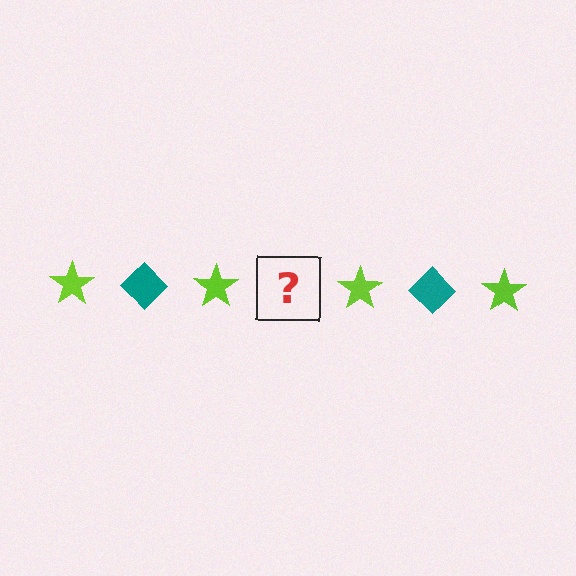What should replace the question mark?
The question mark should be replaced with a teal diamond.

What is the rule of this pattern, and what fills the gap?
The rule is that the pattern alternates between lime star and teal diamond. The gap should be filled with a teal diamond.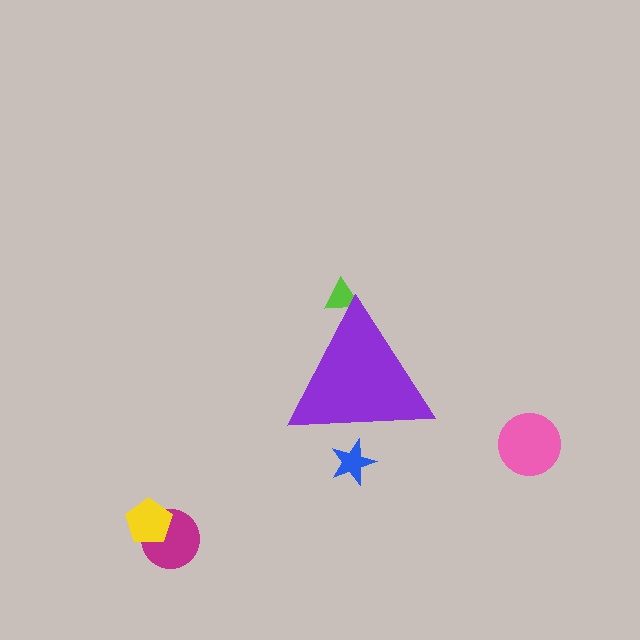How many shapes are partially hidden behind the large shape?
2 shapes are partially hidden.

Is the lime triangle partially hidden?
Yes, the lime triangle is partially hidden behind the purple triangle.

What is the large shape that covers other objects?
A purple triangle.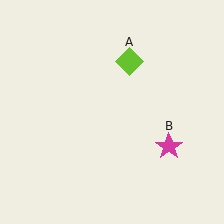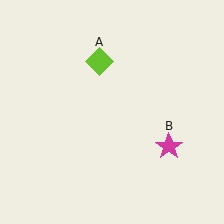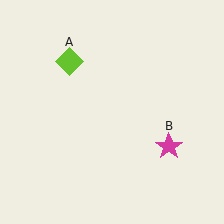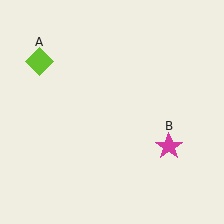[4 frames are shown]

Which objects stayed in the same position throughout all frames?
Magenta star (object B) remained stationary.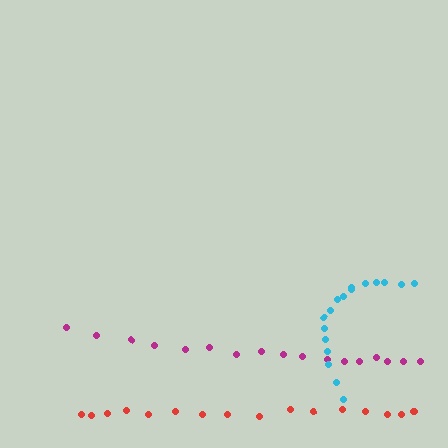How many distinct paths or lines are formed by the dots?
There are 3 distinct paths.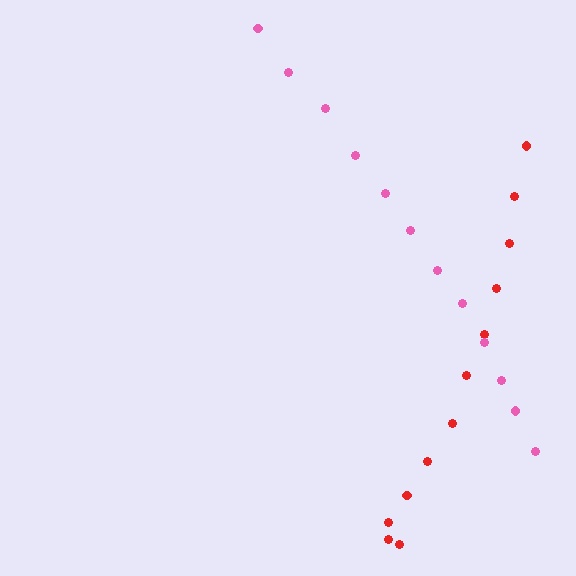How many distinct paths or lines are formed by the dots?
There are 2 distinct paths.